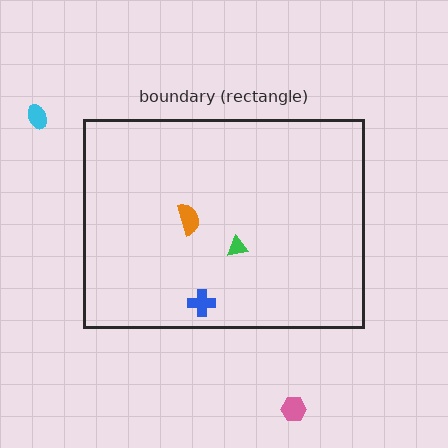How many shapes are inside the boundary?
3 inside, 2 outside.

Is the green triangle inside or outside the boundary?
Inside.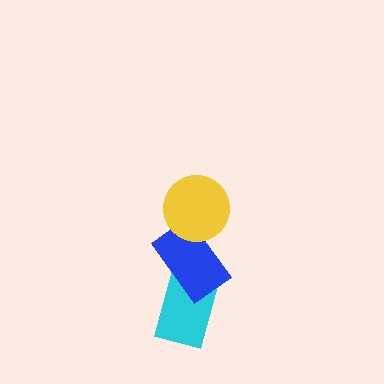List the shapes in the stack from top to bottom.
From top to bottom: the yellow circle, the blue rectangle, the cyan rectangle.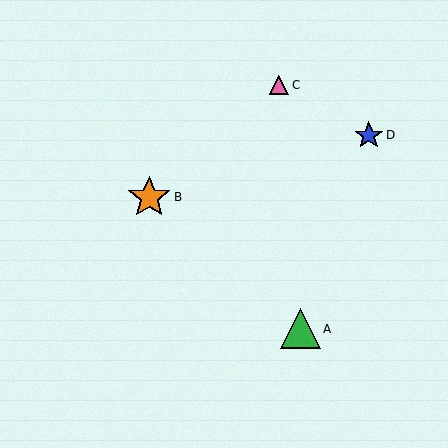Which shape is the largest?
The orange star (labeled B) is the largest.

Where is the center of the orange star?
The center of the orange star is at (149, 197).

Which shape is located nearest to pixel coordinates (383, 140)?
The blue star (labeled D) at (369, 135) is nearest to that location.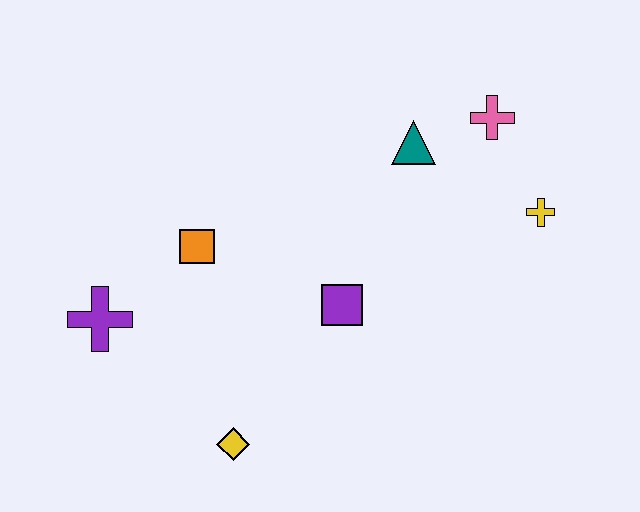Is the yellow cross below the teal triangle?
Yes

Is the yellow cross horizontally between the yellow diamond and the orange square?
No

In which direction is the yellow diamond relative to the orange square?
The yellow diamond is below the orange square.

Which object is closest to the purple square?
The orange square is closest to the purple square.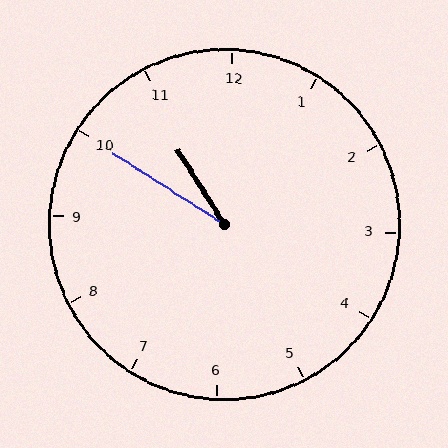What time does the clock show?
10:50.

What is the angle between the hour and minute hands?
Approximately 25 degrees.